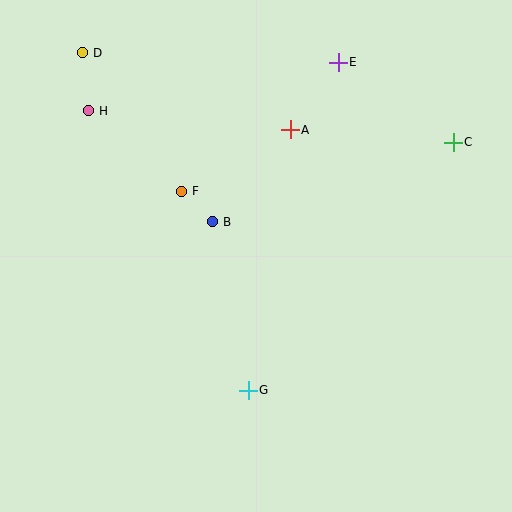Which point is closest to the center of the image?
Point B at (212, 222) is closest to the center.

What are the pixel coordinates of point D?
Point D is at (82, 53).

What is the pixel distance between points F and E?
The distance between F and E is 203 pixels.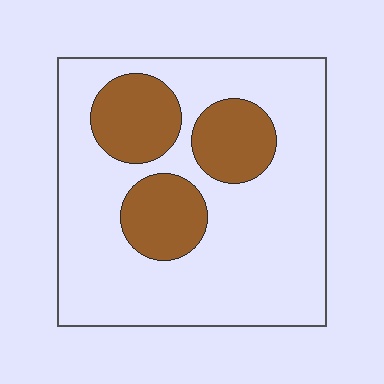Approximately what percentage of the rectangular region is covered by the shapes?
Approximately 25%.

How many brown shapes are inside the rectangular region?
3.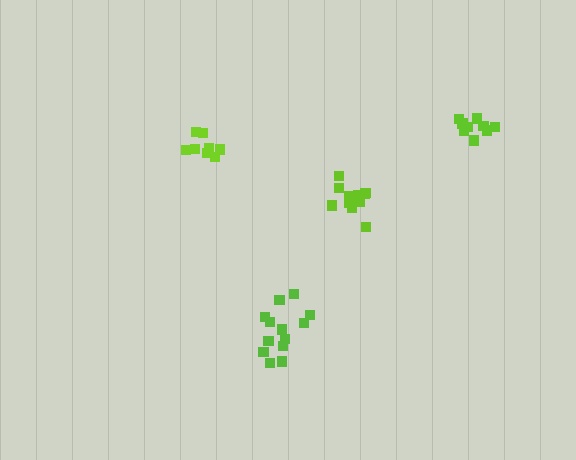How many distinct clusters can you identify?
There are 4 distinct clusters.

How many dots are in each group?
Group 1: 8 dots, Group 2: 13 dots, Group 3: 9 dots, Group 4: 11 dots (41 total).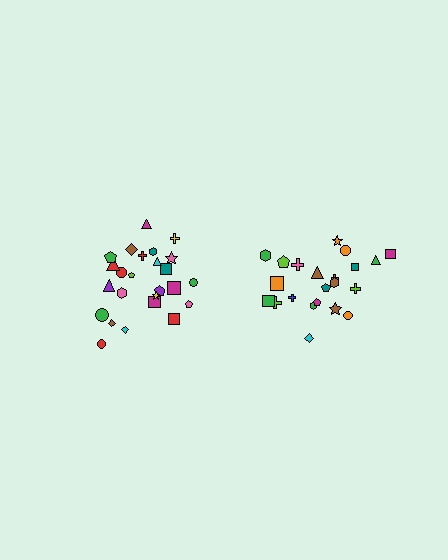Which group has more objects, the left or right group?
The left group.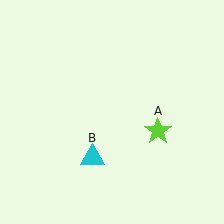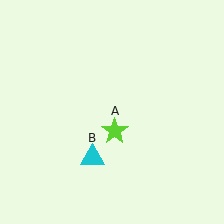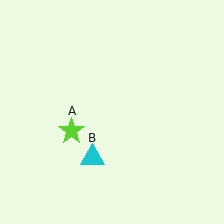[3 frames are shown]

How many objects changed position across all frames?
1 object changed position: lime star (object A).